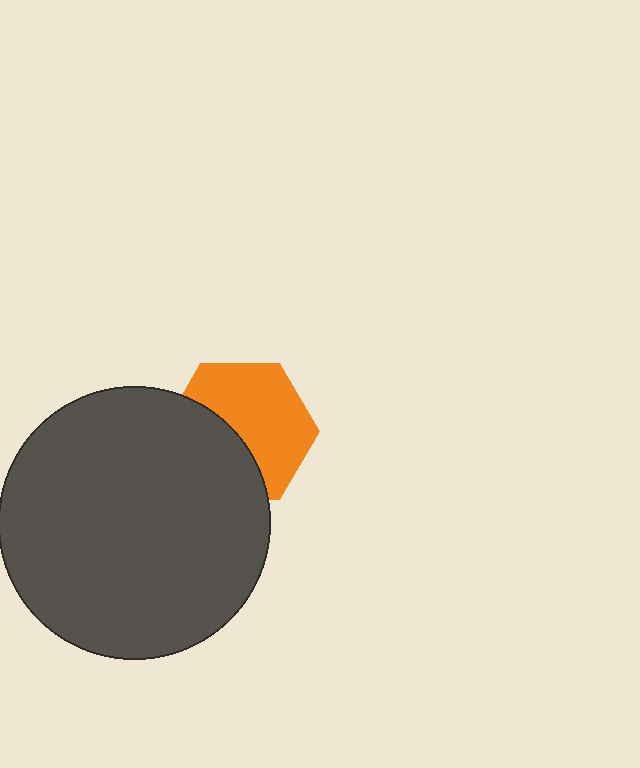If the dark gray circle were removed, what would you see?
You would see the complete orange hexagon.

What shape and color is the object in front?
The object in front is a dark gray circle.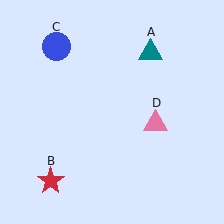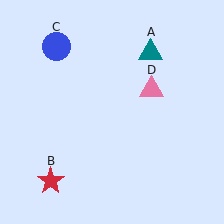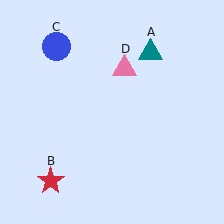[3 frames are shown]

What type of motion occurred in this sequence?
The pink triangle (object D) rotated counterclockwise around the center of the scene.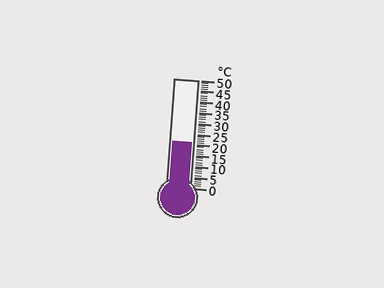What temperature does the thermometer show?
The thermometer shows approximately 21°C.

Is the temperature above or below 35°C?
The temperature is below 35°C.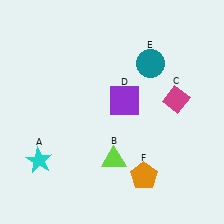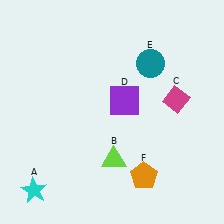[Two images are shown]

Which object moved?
The cyan star (A) moved down.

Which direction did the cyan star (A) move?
The cyan star (A) moved down.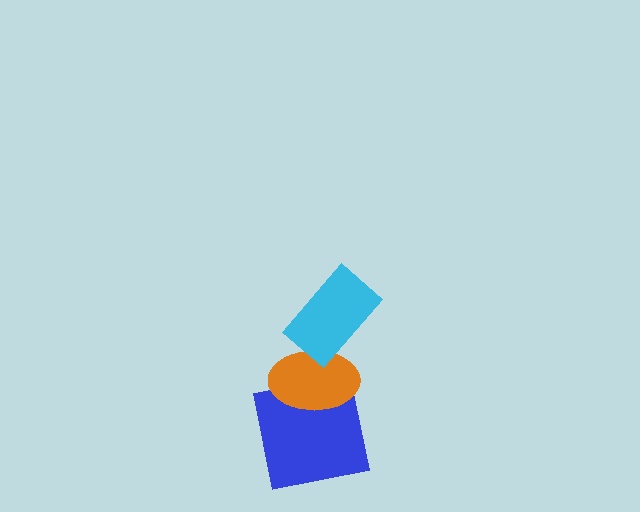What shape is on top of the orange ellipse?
The cyan rectangle is on top of the orange ellipse.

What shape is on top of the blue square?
The orange ellipse is on top of the blue square.